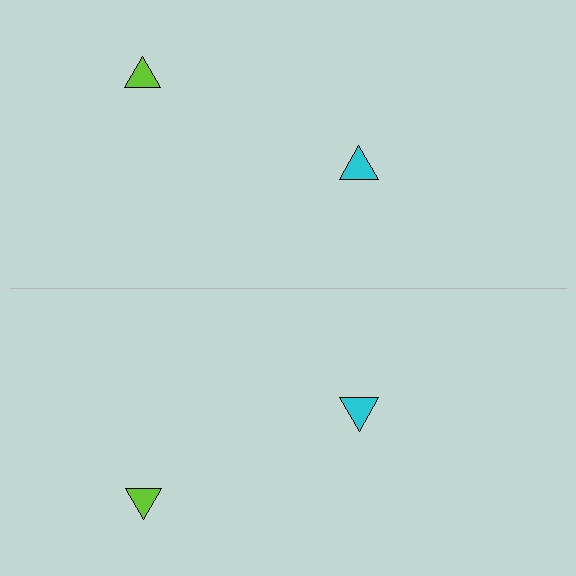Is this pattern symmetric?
Yes, this pattern has bilateral (reflection) symmetry.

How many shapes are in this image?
There are 4 shapes in this image.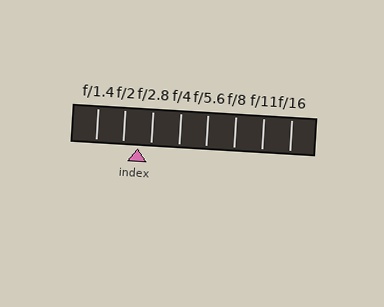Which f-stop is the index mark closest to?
The index mark is closest to f/2.8.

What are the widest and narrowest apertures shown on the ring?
The widest aperture shown is f/1.4 and the narrowest is f/16.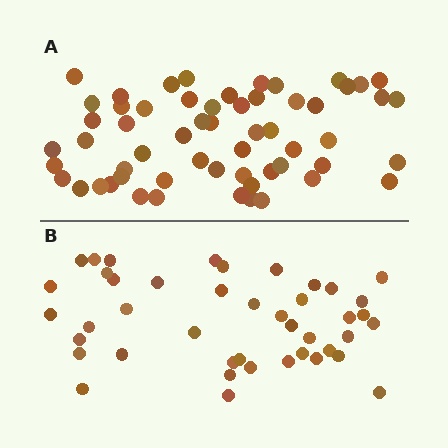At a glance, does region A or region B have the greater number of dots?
Region A (the top region) has more dots.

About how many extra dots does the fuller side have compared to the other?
Region A has approximately 15 more dots than region B.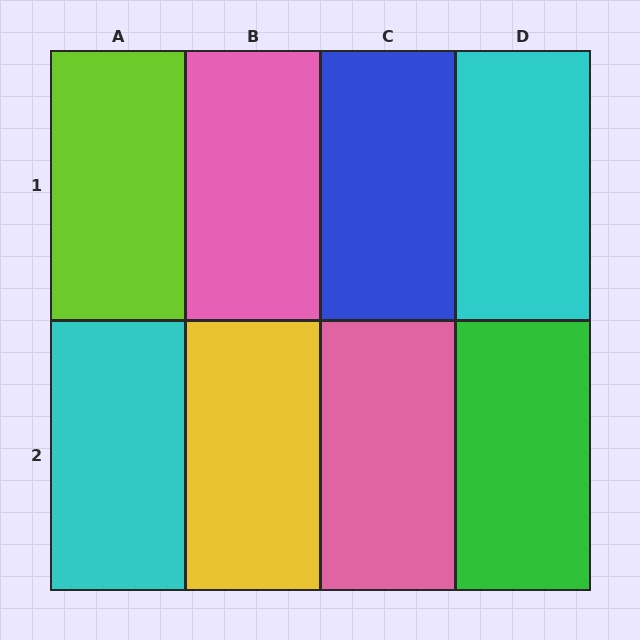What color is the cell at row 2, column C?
Pink.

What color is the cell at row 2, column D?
Green.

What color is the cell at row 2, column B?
Yellow.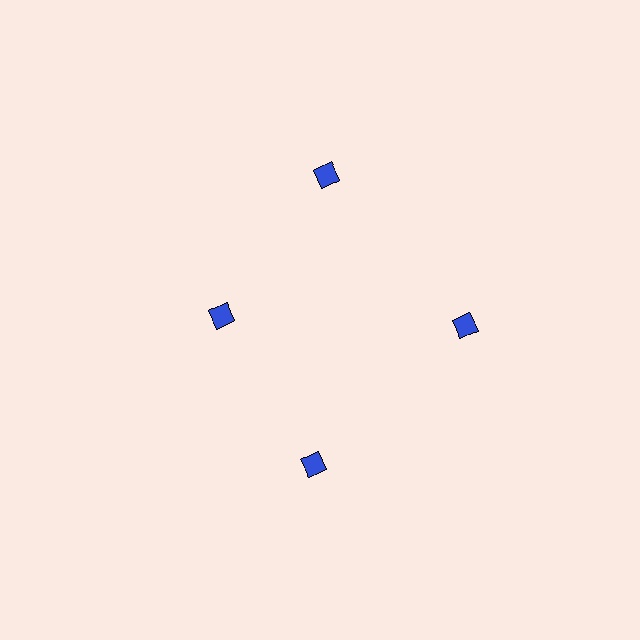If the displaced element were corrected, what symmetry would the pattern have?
It would have 4-fold rotational symmetry — the pattern would map onto itself every 90 degrees.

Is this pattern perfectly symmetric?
No. The 4 blue diamonds are arranged in a ring, but one element near the 9 o'clock position is pulled inward toward the center, breaking the 4-fold rotational symmetry.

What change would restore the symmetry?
The symmetry would be restored by moving it outward, back onto the ring so that all 4 diamonds sit at equal angles and equal distance from the center.